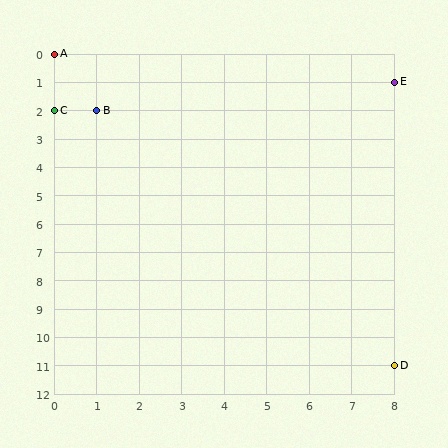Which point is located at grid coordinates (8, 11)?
Point D is at (8, 11).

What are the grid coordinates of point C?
Point C is at grid coordinates (0, 2).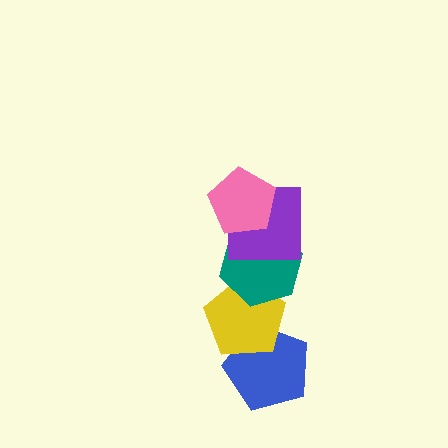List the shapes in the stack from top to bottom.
From top to bottom: the pink pentagon, the purple square, the teal hexagon, the yellow pentagon, the blue pentagon.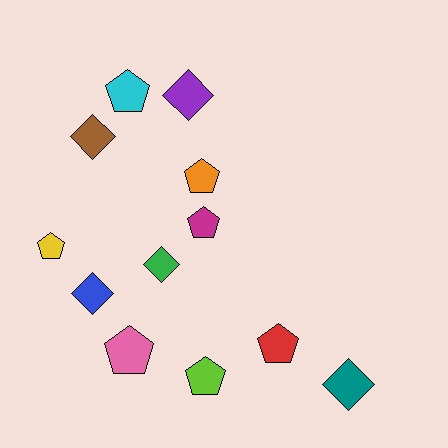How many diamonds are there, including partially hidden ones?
There are 5 diamonds.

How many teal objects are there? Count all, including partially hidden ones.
There is 1 teal object.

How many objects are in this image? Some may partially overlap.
There are 12 objects.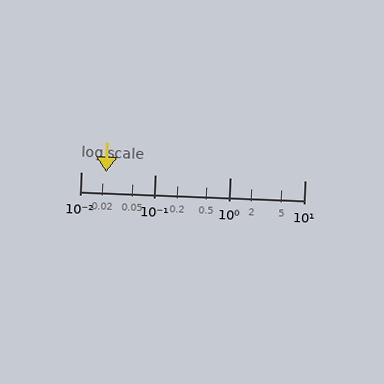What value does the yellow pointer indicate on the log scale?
The pointer indicates approximately 0.022.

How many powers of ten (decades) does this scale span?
The scale spans 3 decades, from 0.01 to 10.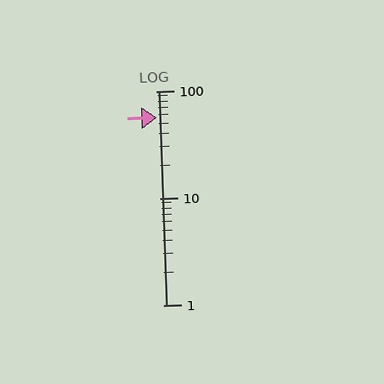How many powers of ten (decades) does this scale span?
The scale spans 2 decades, from 1 to 100.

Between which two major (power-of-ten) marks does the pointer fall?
The pointer is between 10 and 100.